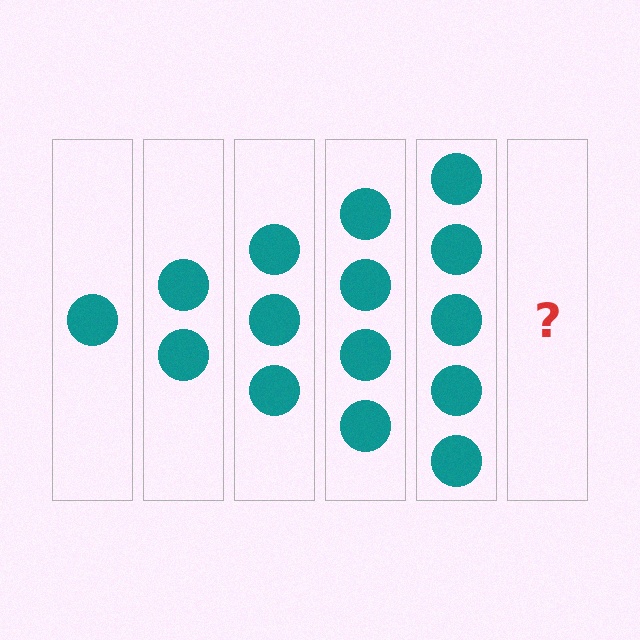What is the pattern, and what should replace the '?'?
The pattern is that each step adds one more circle. The '?' should be 6 circles.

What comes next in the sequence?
The next element should be 6 circles.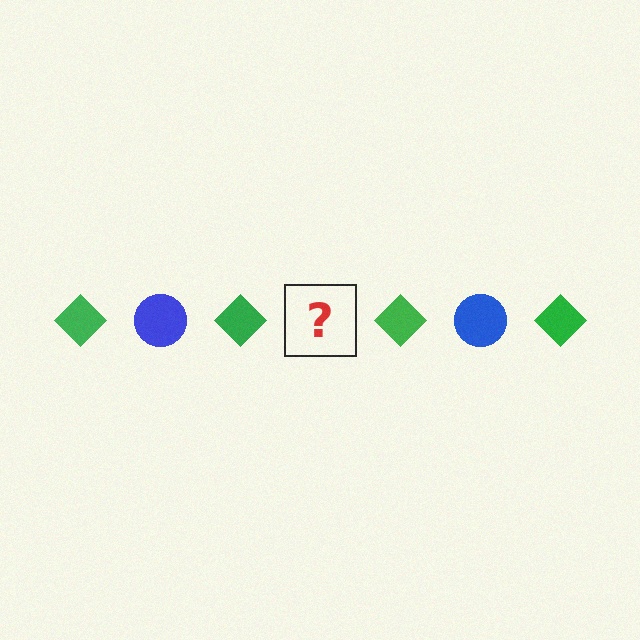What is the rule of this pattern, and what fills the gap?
The rule is that the pattern alternates between green diamond and blue circle. The gap should be filled with a blue circle.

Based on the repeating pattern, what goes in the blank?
The blank should be a blue circle.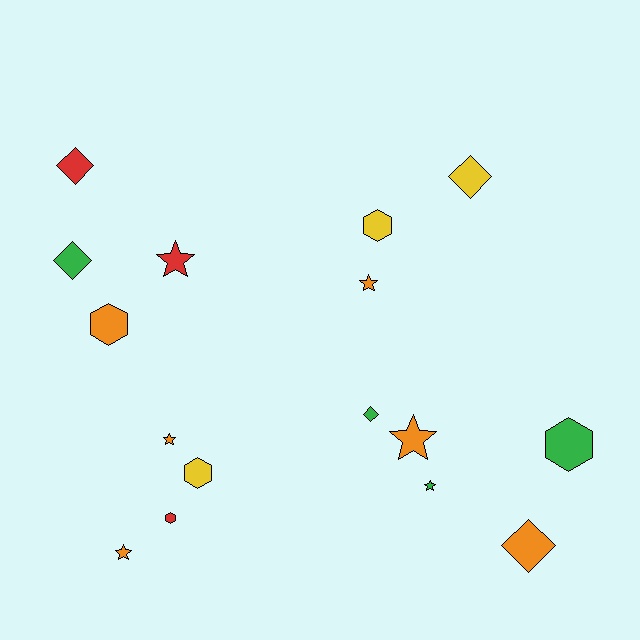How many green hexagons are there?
There is 1 green hexagon.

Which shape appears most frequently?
Star, with 6 objects.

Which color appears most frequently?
Orange, with 6 objects.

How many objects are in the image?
There are 16 objects.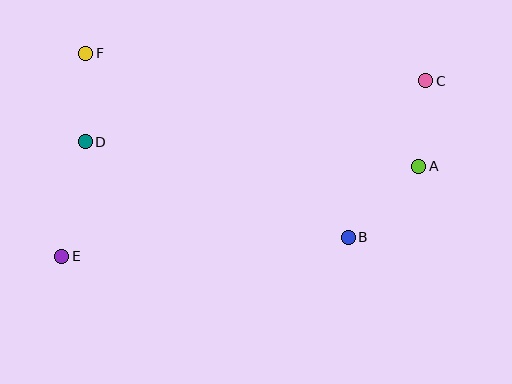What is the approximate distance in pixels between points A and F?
The distance between A and F is approximately 351 pixels.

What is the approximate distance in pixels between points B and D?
The distance between B and D is approximately 280 pixels.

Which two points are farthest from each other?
Points C and E are farthest from each other.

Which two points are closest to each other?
Points A and C are closest to each other.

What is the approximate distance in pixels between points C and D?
The distance between C and D is approximately 346 pixels.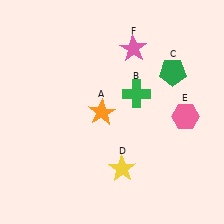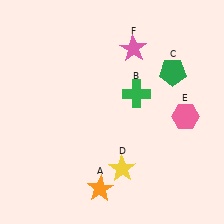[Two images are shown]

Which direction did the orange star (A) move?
The orange star (A) moved down.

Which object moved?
The orange star (A) moved down.